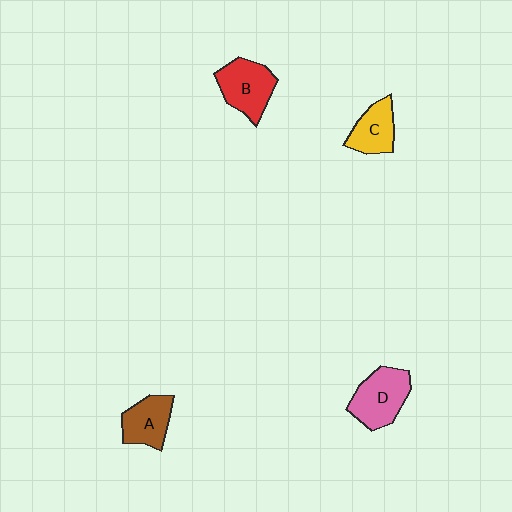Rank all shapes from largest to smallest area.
From largest to smallest: D (pink), B (red), A (brown), C (yellow).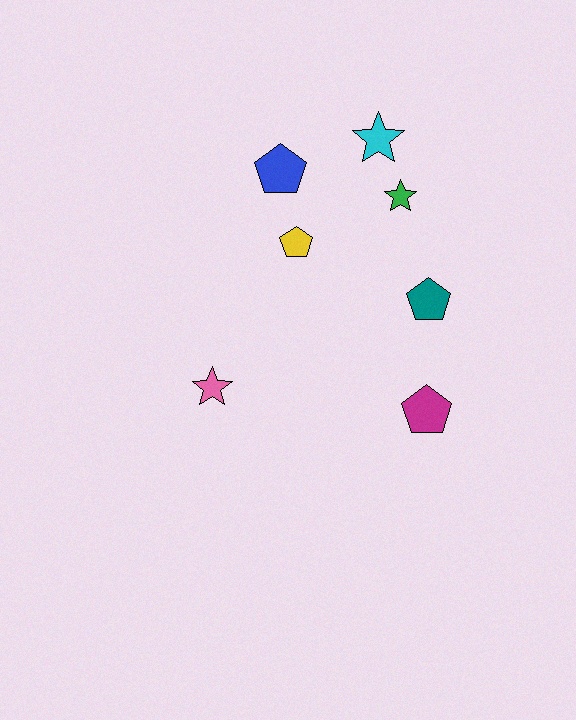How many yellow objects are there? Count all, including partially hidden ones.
There is 1 yellow object.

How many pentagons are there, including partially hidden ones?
There are 4 pentagons.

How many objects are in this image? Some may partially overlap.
There are 7 objects.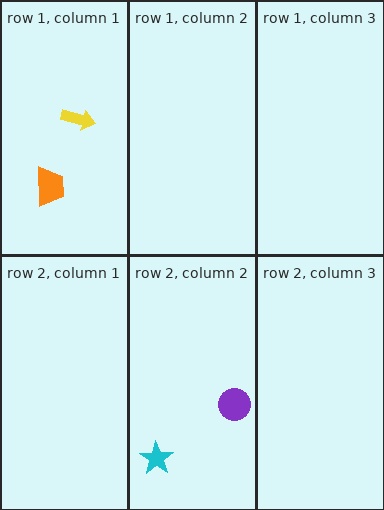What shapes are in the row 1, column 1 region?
The orange trapezoid, the yellow arrow.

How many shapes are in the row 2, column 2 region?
2.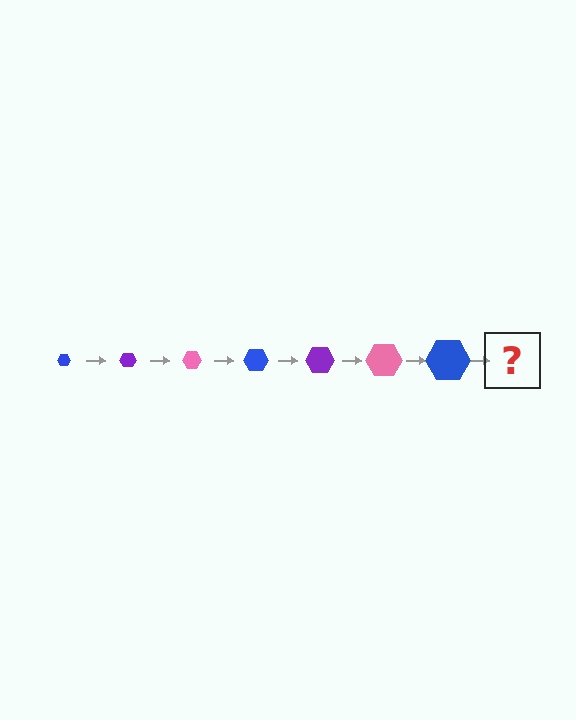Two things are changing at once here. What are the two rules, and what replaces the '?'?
The two rules are that the hexagon grows larger each step and the color cycles through blue, purple, and pink. The '?' should be a purple hexagon, larger than the previous one.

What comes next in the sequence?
The next element should be a purple hexagon, larger than the previous one.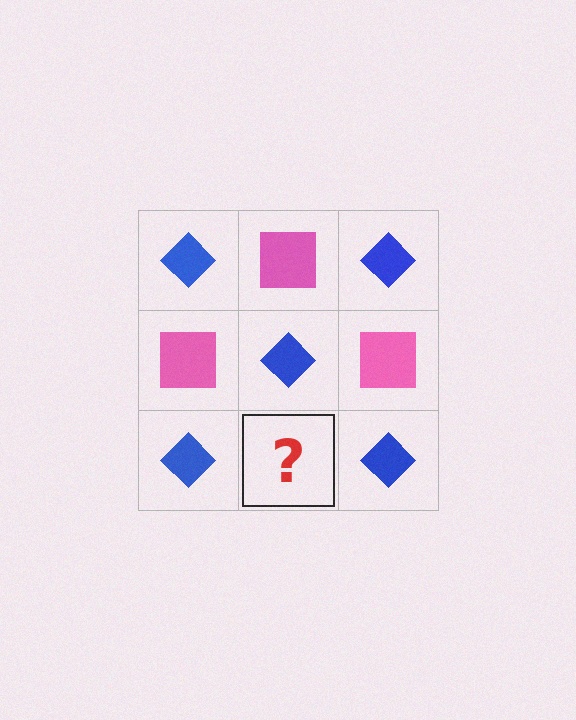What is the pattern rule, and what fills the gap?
The rule is that it alternates blue diamond and pink square in a checkerboard pattern. The gap should be filled with a pink square.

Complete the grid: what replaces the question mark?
The question mark should be replaced with a pink square.